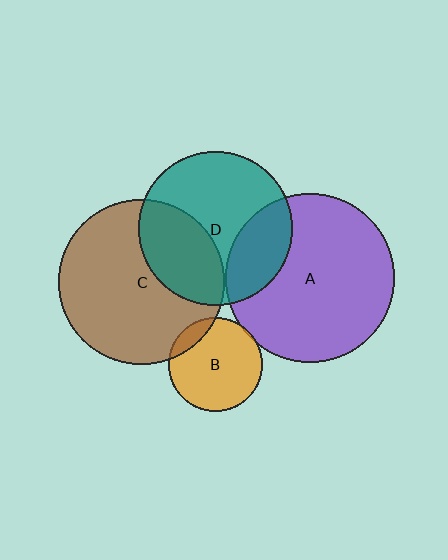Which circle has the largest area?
Circle A (purple).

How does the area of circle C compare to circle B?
Approximately 3.1 times.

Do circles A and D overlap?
Yes.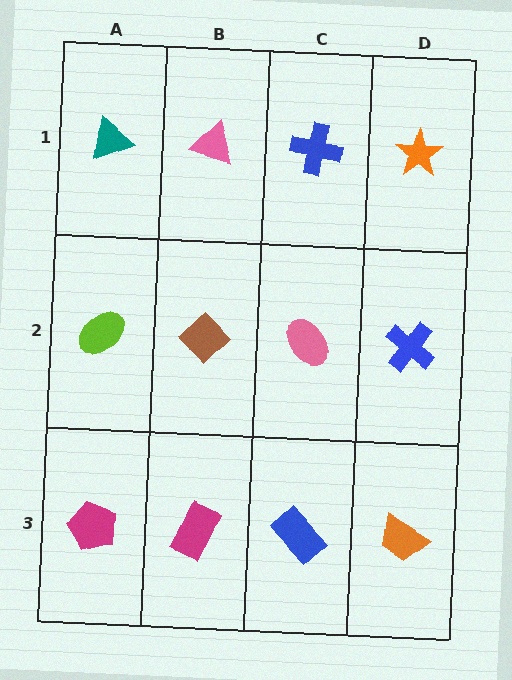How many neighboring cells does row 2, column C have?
4.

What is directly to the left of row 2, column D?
A pink ellipse.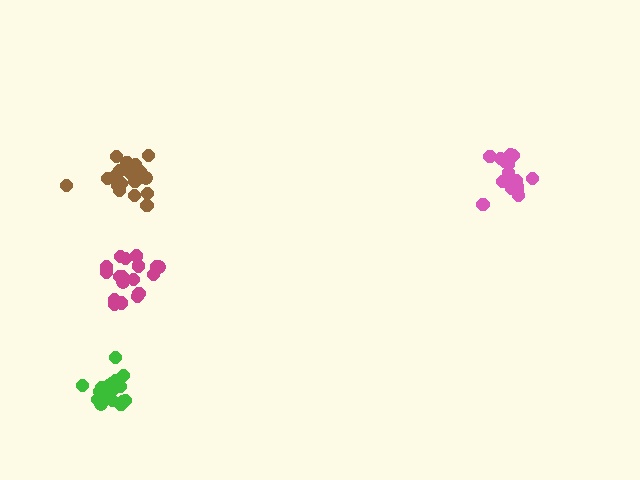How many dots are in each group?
Group 1: 18 dots, Group 2: 15 dots, Group 3: 18 dots, Group 4: 21 dots (72 total).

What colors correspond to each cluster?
The clusters are colored: green, pink, magenta, brown.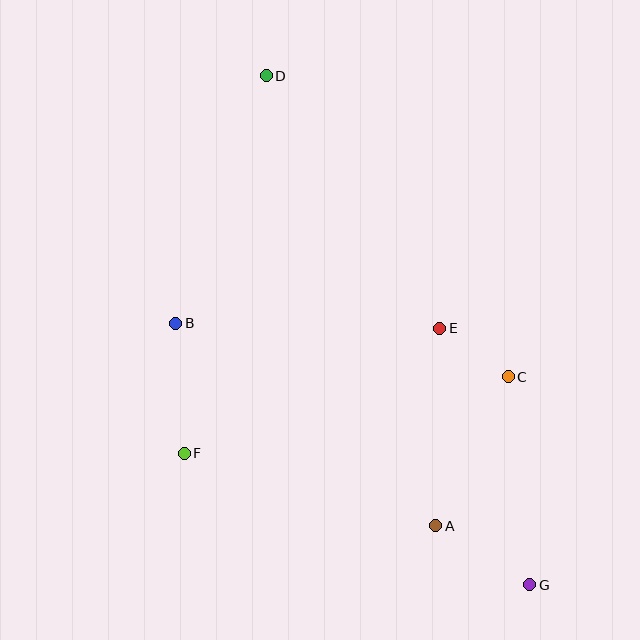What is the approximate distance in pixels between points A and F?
The distance between A and F is approximately 261 pixels.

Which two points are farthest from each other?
Points D and G are farthest from each other.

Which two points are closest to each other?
Points C and E are closest to each other.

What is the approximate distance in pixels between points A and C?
The distance between A and C is approximately 166 pixels.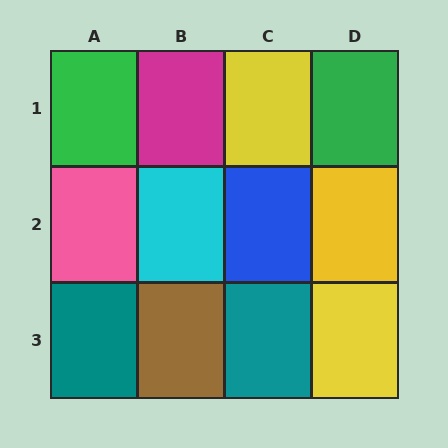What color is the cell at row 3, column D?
Yellow.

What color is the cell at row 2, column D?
Yellow.